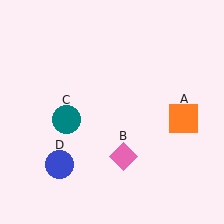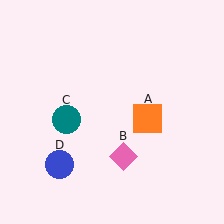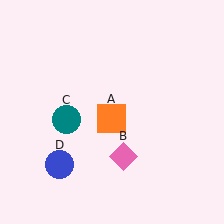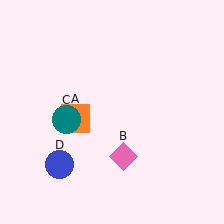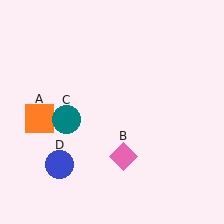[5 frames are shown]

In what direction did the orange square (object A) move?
The orange square (object A) moved left.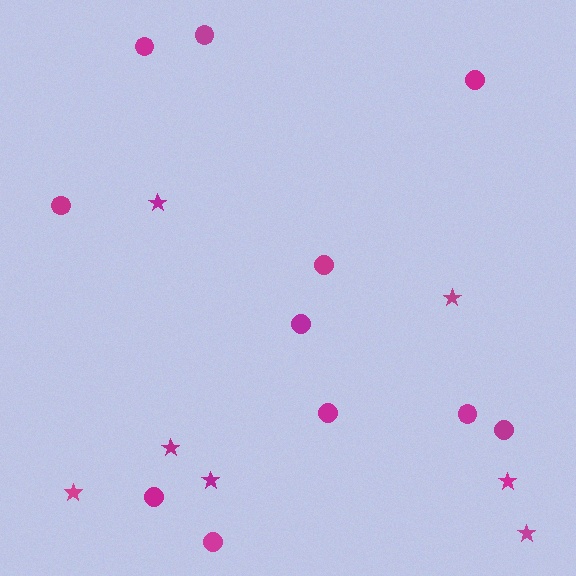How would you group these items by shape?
There are 2 groups: one group of circles (11) and one group of stars (7).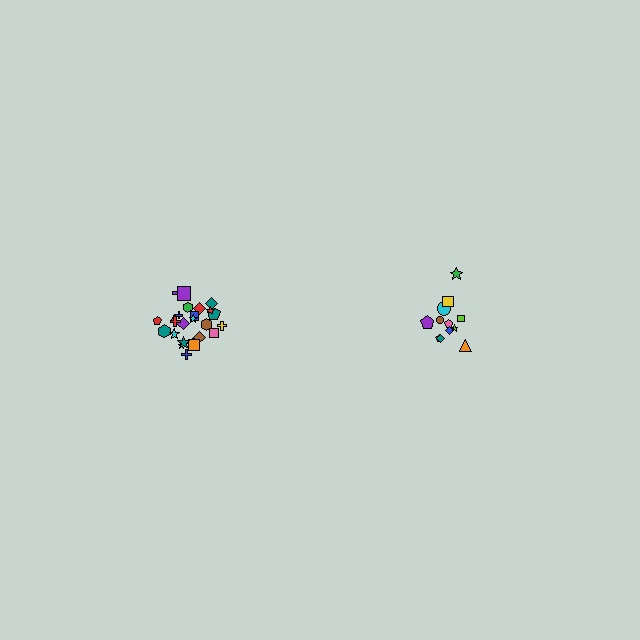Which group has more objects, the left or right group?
The left group.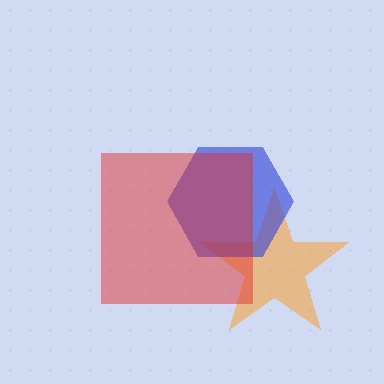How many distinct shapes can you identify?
There are 3 distinct shapes: an orange star, a blue hexagon, a red square.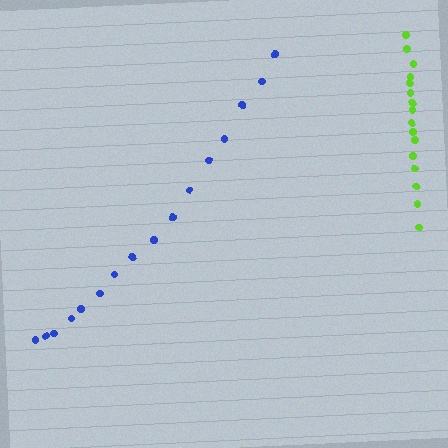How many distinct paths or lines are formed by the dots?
There are 2 distinct paths.